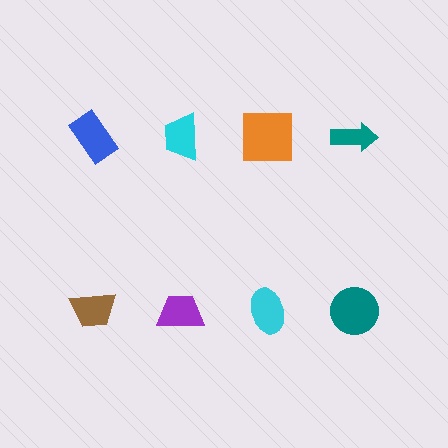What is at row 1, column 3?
An orange square.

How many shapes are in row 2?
4 shapes.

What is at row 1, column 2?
A cyan trapezoid.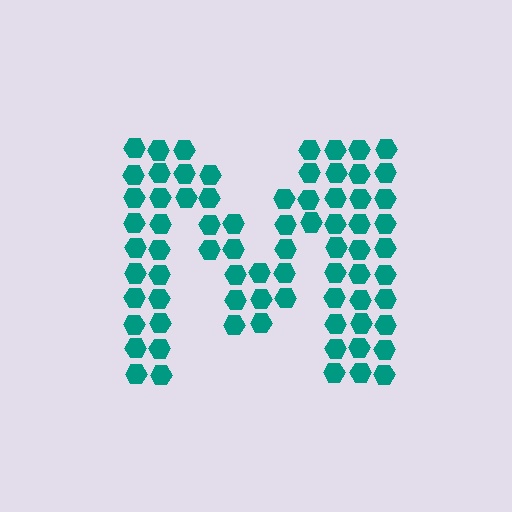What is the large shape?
The large shape is the letter M.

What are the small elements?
The small elements are hexagons.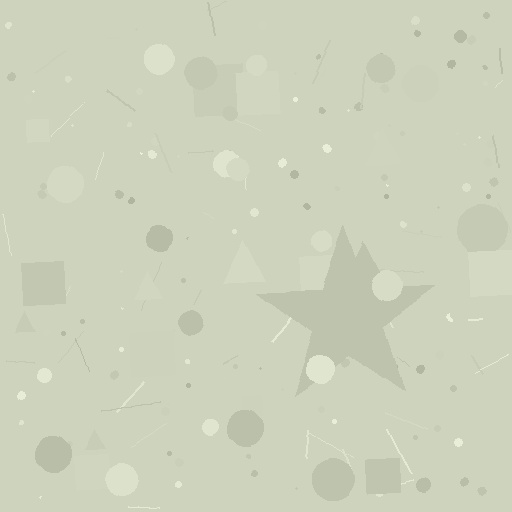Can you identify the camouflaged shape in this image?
The camouflaged shape is a star.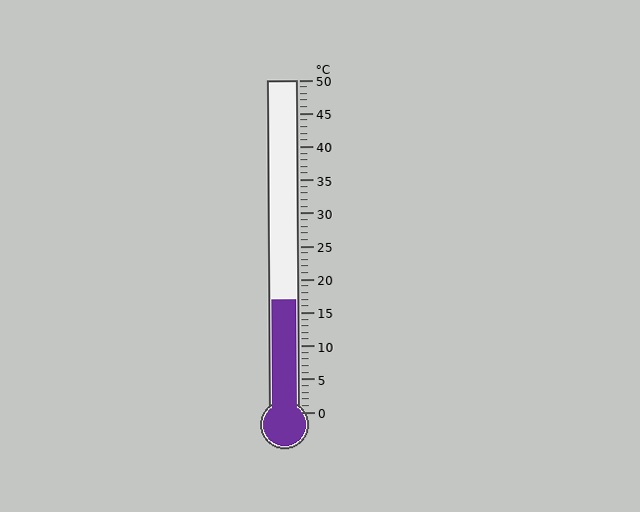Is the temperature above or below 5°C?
The temperature is above 5°C.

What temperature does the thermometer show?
The thermometer shows approximately 17°C.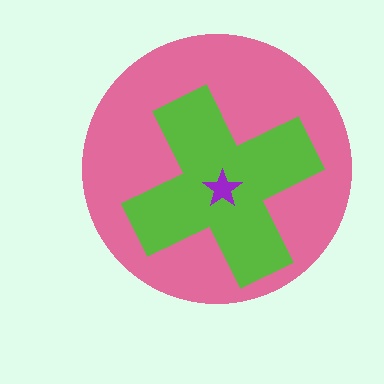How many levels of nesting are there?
3.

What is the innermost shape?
The purple star.